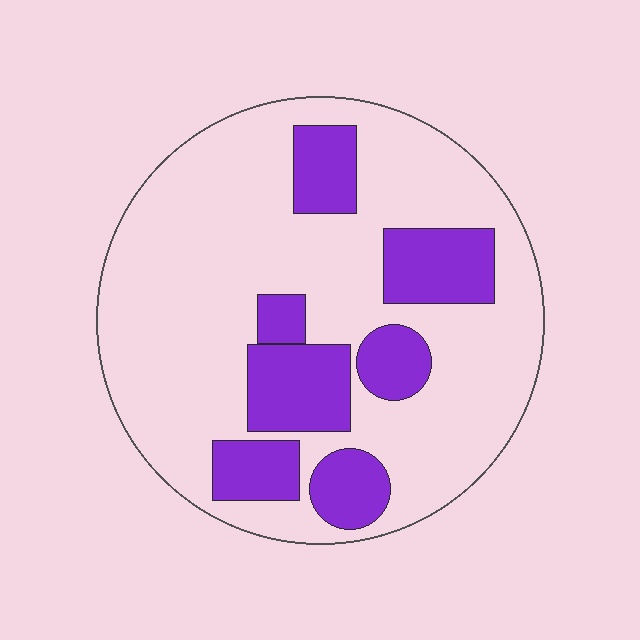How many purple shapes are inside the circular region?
7.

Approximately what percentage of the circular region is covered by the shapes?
Approximately 25%.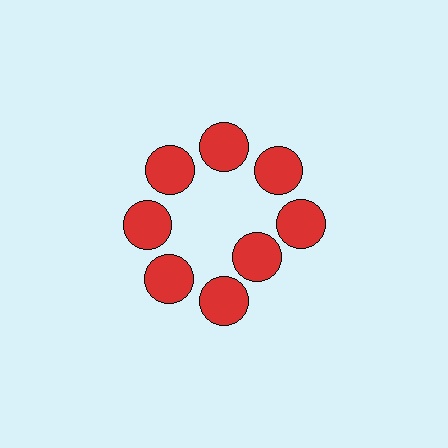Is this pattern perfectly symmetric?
No. The 8 red circles are arranged in a ring, but one element near the 4 o'clock position is pulled inward toward the center, breaking the 8-fold rotational symmetry.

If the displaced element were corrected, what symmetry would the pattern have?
It would have 8-fold rotational symmetry — the pattern would map onto itself every 45 degrees.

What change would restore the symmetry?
The symmetry would be restored by moving it outward, back onto the ring so that all 8 circles sit at equal angles and equal distance from the center.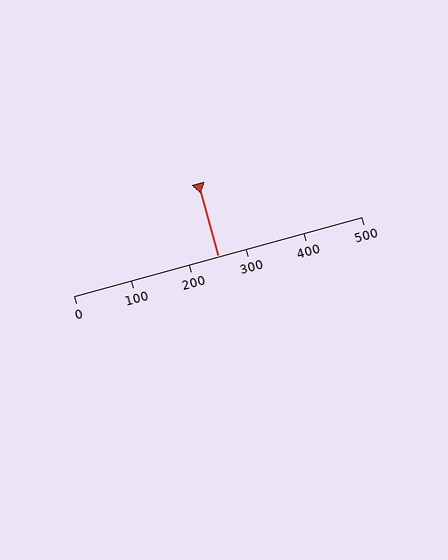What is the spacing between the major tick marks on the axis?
The major ticks are spaced 100 apart.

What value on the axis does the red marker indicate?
The marker indicates approximately 250.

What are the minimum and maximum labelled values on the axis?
The axis runs from 0 to 500.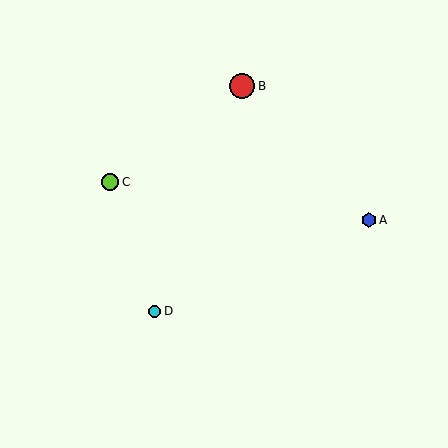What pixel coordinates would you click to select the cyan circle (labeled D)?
Click at (154, 311) to select the cyan circle D.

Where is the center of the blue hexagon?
The center of the blue hexagon is at (369, 220).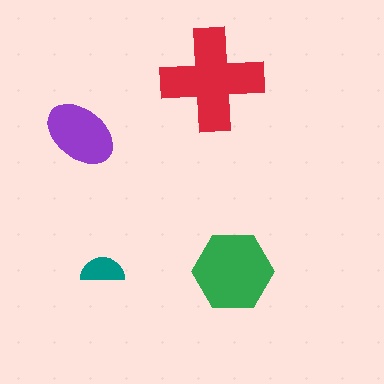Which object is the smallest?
The teal semicircle.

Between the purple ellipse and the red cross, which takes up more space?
The red cross.